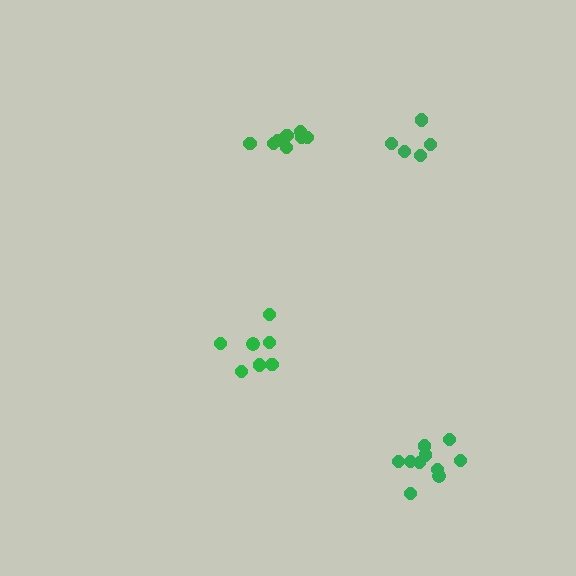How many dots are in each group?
Group 1: 8 dots, Group 2: 10 dots, Group 3: 7 dots, Group 4: 5 dots (30 total).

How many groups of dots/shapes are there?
There are 4 groups.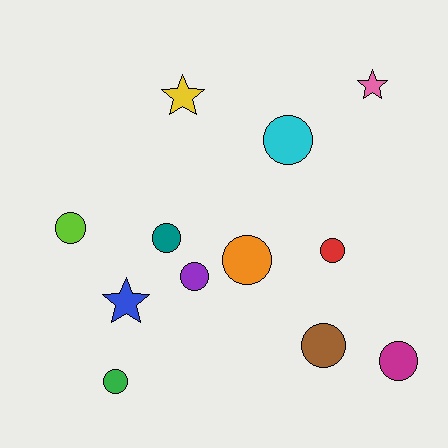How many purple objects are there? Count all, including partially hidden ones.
There is 1 purple object.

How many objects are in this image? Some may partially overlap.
There are 12 objects.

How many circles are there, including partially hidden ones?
There are 9 circles.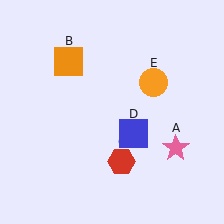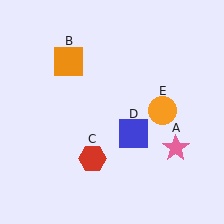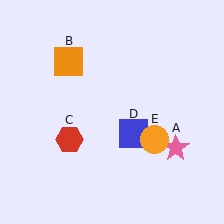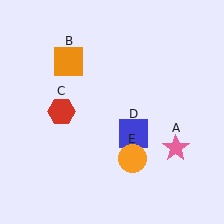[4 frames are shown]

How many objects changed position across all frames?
2 objects changed position: red hexagon (object C), orange circle (object E).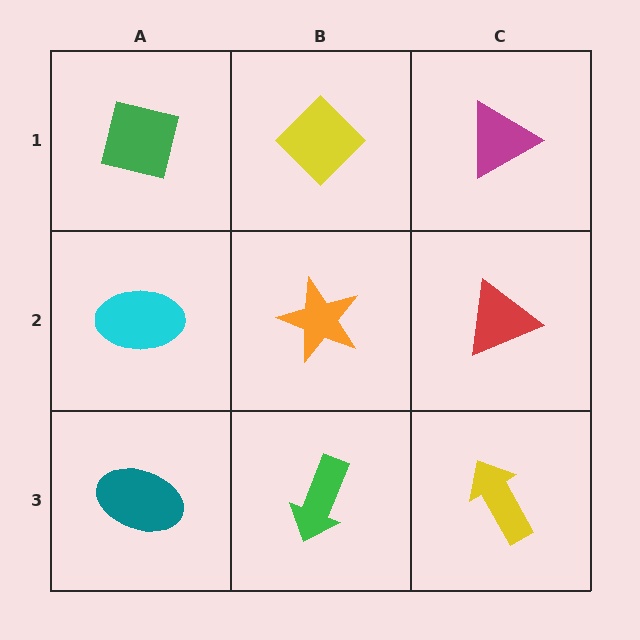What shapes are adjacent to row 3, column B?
An orange star (row 2, column B), a teal ellipse (row 3, column A), a yellow arrow (row 3, column C).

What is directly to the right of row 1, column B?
A magenta triangle.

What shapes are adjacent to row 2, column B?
A yellow diamond (row 1, column B), a green arrow (row 3, column B), a cyan ellipse (row 2, column A), a red triangle (row 2, column C).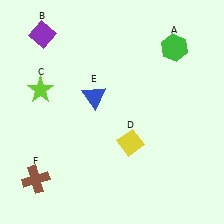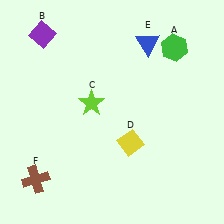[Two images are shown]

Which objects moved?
The objects that moved are: the lime star (C), the blue triangle (E).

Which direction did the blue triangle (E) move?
The blue triangle (E) moved right.